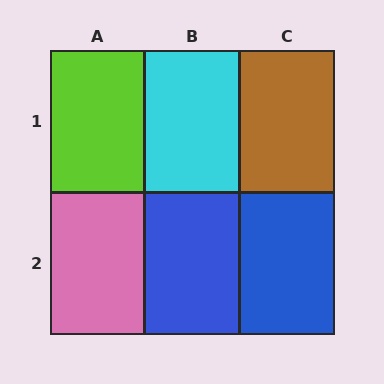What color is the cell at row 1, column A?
Lime.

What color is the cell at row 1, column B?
Cyan.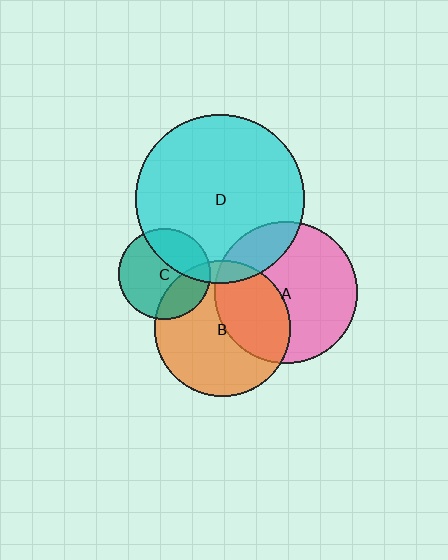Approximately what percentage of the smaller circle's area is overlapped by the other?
Approximately 20%.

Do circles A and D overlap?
Yes.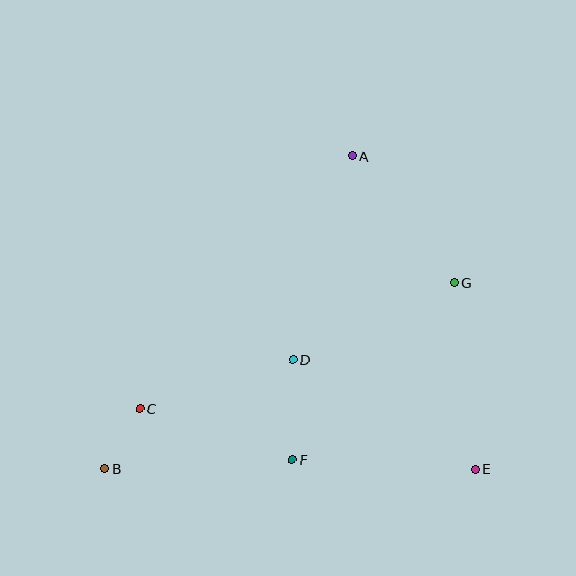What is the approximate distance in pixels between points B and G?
The distance between B and G is approximately 396 pixels.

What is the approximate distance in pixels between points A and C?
The distance between A and C is approximately 330 pixels.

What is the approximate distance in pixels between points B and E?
The distance between B and E is approximately 370 pixels.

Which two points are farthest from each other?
Points A and B are farthest from each other.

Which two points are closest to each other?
Points B and C are closest to each other.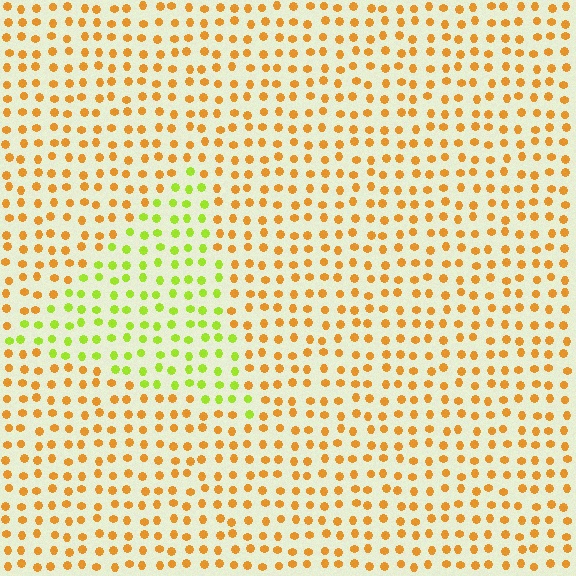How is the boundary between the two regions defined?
The boundary is defined purely by a slight shift in hue (about 50 degrees). Spacing, size, and orientation are identical on both sides.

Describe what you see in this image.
The image is filled with small orange elements in a uniform arrangement. A triangle-shaped region is visible where the elements are tinted to a slightly different hue, forming a subtle color boundary.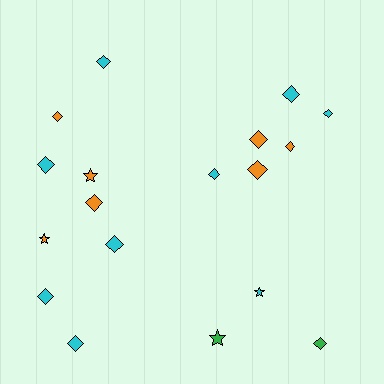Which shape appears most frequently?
Diamond, with 14 objects.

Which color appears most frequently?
Cyan, with 9 objects.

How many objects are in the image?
There are 18 objects.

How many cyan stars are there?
There is 1 cyan star.